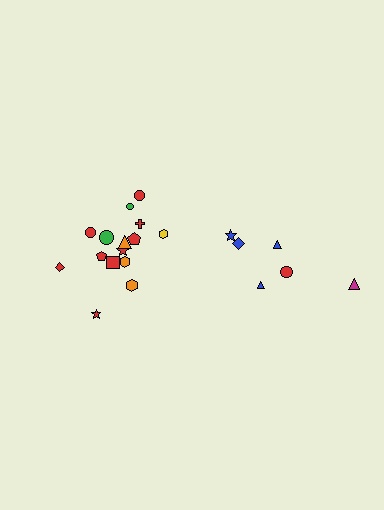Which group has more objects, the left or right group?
The left group.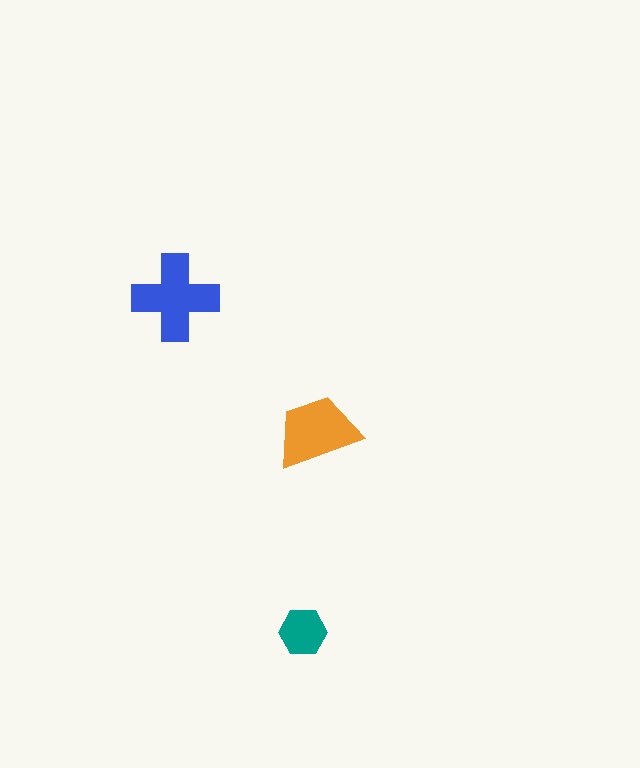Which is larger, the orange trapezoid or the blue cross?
The blue cross.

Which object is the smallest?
The teal hexagon.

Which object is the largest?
The blue cross.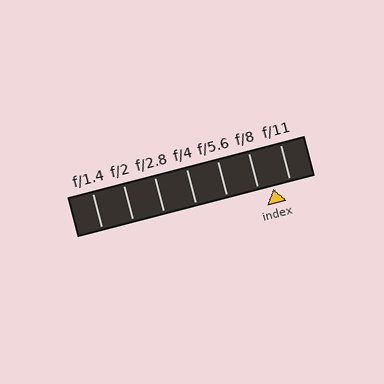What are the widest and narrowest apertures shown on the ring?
The widest aperture shown is f/1.4 and the narrowest is f/11.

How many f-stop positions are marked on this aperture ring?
There are 7 f-stop positions marked.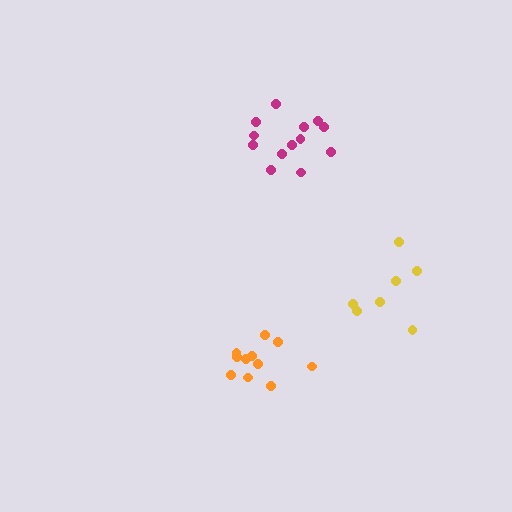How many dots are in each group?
Group 1: 11 dots, Group 2: 13 dots, Group 3: 7 dots (31 total).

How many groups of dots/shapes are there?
There are 3 groups.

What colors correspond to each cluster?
The clusters are colored: orange, magenta, yellow.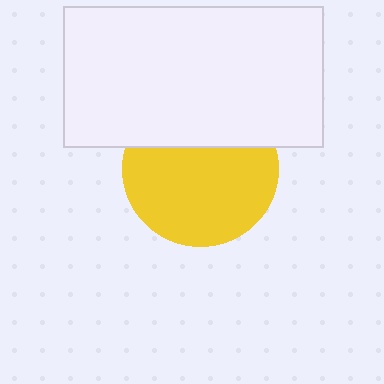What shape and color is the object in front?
The object in front is a white rectangle.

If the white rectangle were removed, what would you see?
You would see the complete yellow circle.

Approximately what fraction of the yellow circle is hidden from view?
Roughly 33% of the yellow circle is hidden behind the white rectangle.